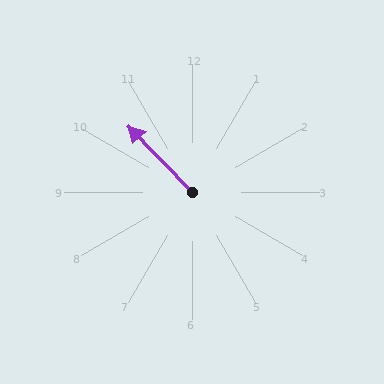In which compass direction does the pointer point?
Northwest.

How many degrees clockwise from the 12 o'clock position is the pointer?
Approximately 316 degrees.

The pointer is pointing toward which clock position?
Roughly 11 o'clock.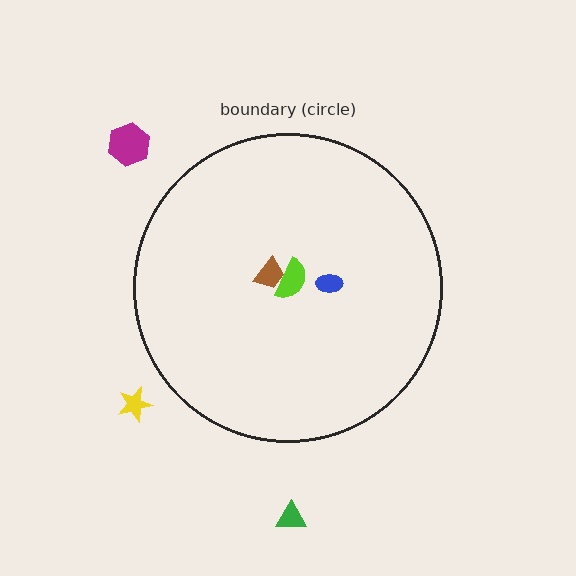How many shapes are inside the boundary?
3 inside, 3 outside.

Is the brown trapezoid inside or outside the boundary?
Inside.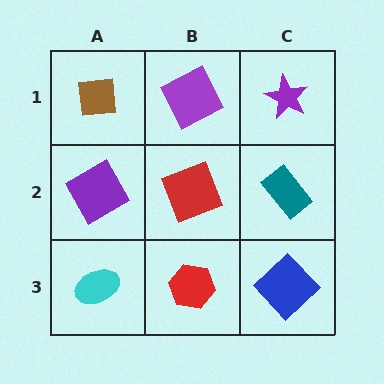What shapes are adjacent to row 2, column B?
A purple square (row 1, column B), a red hexagon (row 3, column B), a purple square (row 2, column A), a teal rectangle (row 2, column C).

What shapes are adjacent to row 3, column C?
A teal rectangle (row 2, column C), a red hexagon (row 3, column B).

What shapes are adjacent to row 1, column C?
A teal rectangle (row 2, column C), a purple square (row 1, column B).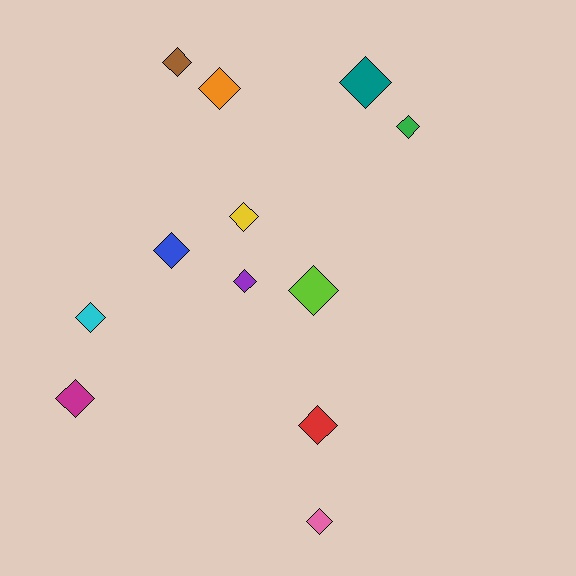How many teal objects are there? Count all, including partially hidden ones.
There is 1 teal object.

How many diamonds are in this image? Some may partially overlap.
There are 12 diamonds.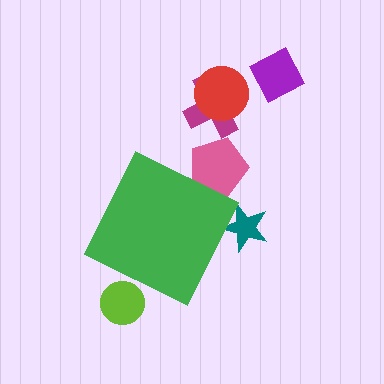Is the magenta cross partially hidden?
No, the magenta cross is fully visible.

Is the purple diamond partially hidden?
No, the purple diamond is fully visible.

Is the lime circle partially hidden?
Yes, the lime circle is partially hidden behind the green diamond.